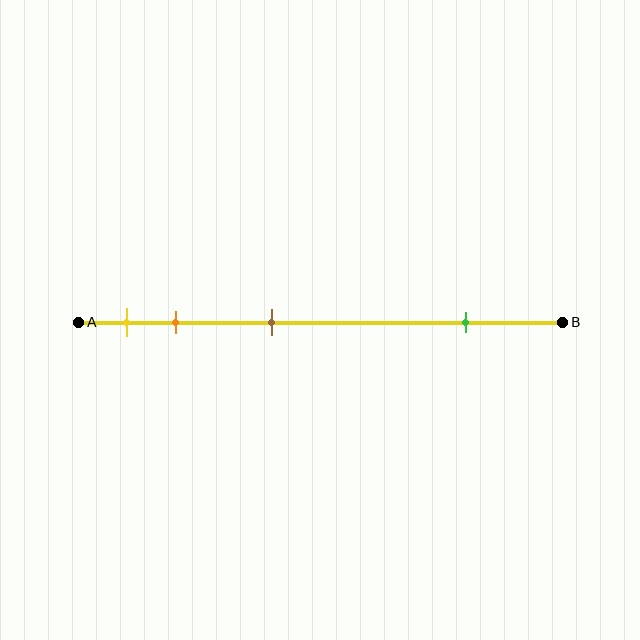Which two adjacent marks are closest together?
The yellow and orange marks are the closest adjacent pair.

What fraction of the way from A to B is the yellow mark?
The yellow mark is approximately 10% (0.1) of the way from A to B.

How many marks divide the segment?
There are 4 marks dividing the segment.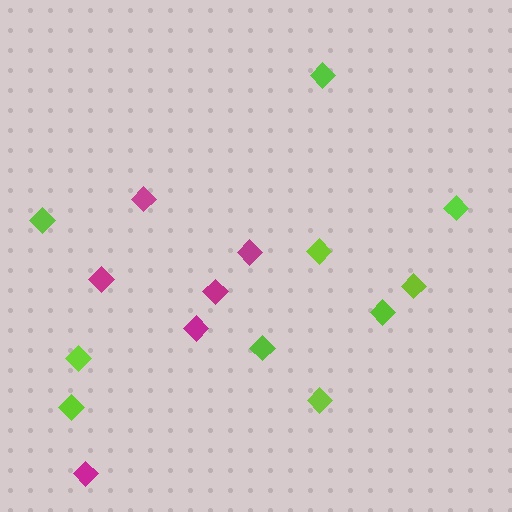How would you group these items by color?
There are 2 groups: one group of magenta diamonds (6) and one group of lime diamonds (10).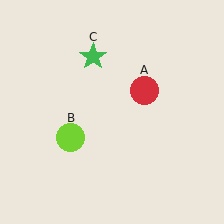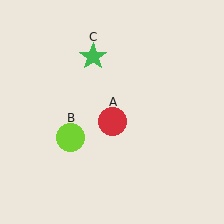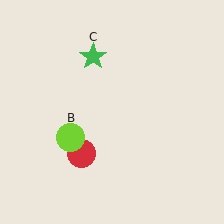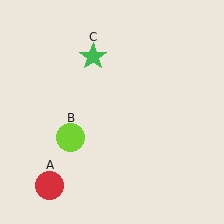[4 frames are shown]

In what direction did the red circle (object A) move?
The red circle (object A) moved down and to the left.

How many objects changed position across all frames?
1 object changed position: red circle (object A).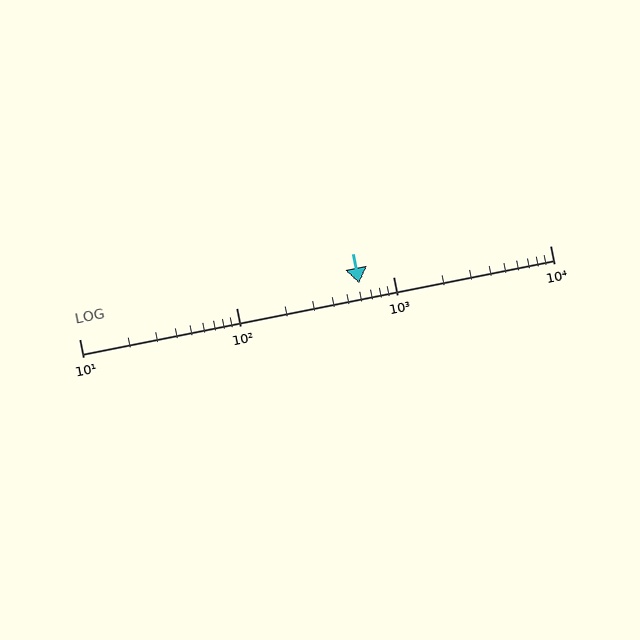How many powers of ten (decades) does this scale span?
The scale spans 3 decades, from 10 to 10000.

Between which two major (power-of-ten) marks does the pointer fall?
The pointer is between 100 and 1000.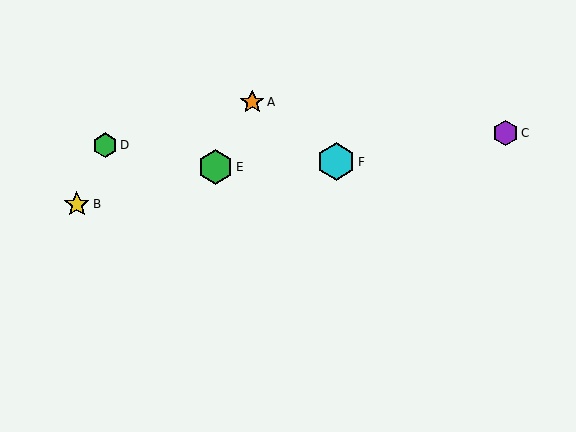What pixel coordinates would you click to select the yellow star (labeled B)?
Click at (77, 204) to select the yellow star B.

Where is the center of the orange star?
The center of the orange star is at (252, 102).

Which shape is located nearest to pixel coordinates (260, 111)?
The orange star (labeled A) at (252, 102) is nearest to that location.